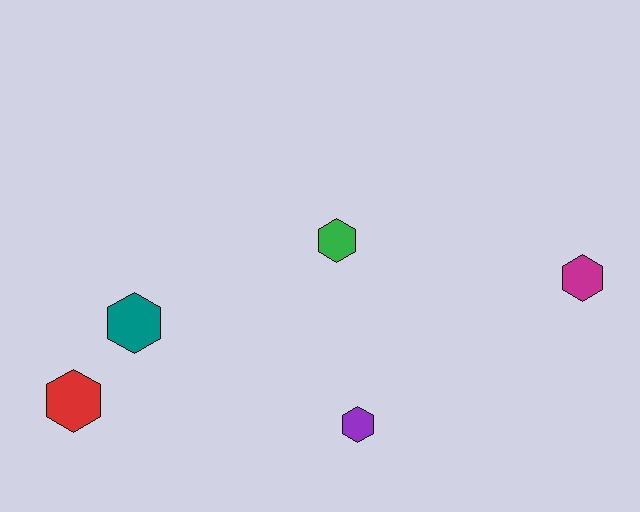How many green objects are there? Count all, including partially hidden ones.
There is 1 green object.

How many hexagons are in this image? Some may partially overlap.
There are 5 hexagons.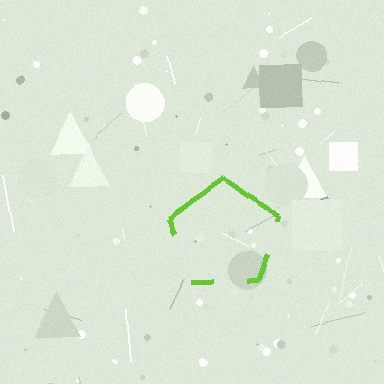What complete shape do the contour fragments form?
The contour fragments form a pentagon.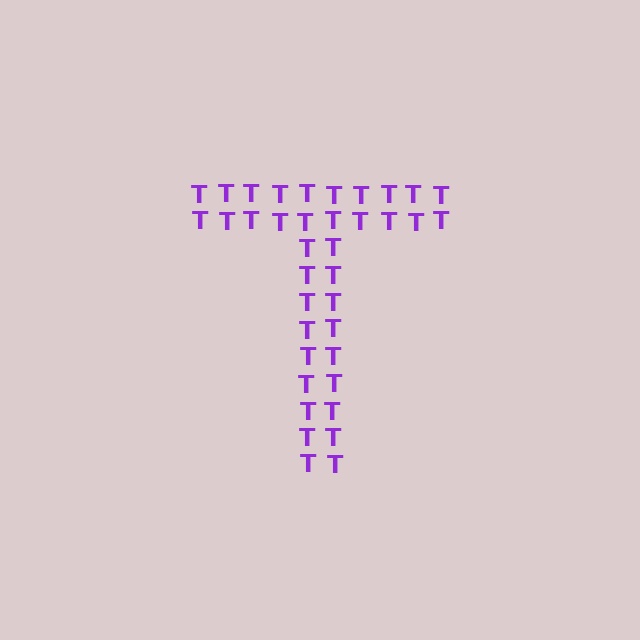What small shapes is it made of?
It is made of small letter T's.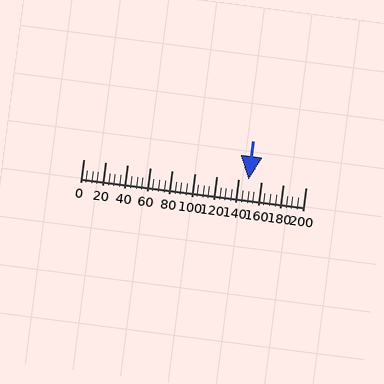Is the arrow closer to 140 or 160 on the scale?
The arrow is closer to 140.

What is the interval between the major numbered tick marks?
The major tick marks are spaced 20 units apart.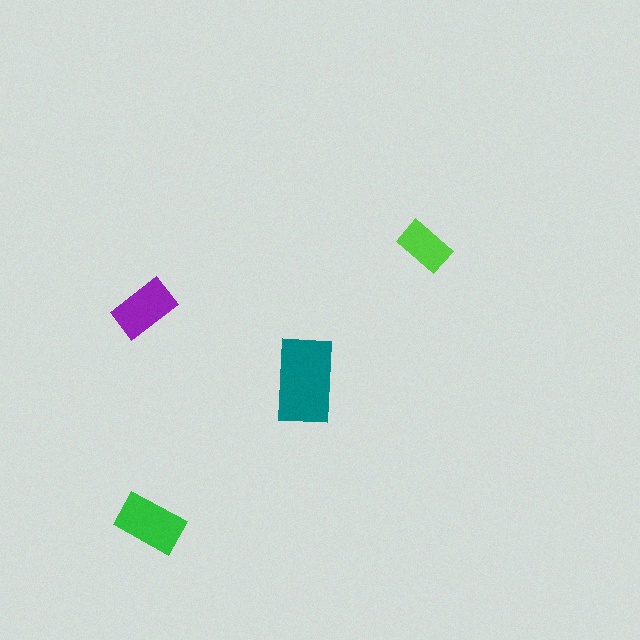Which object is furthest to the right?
The lime rectangle is rightmost.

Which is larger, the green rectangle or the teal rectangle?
The teal one.